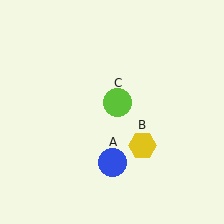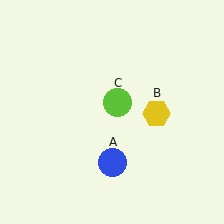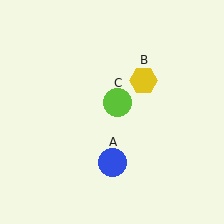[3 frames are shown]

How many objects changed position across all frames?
1 object changed position: yellow hexagon (object B).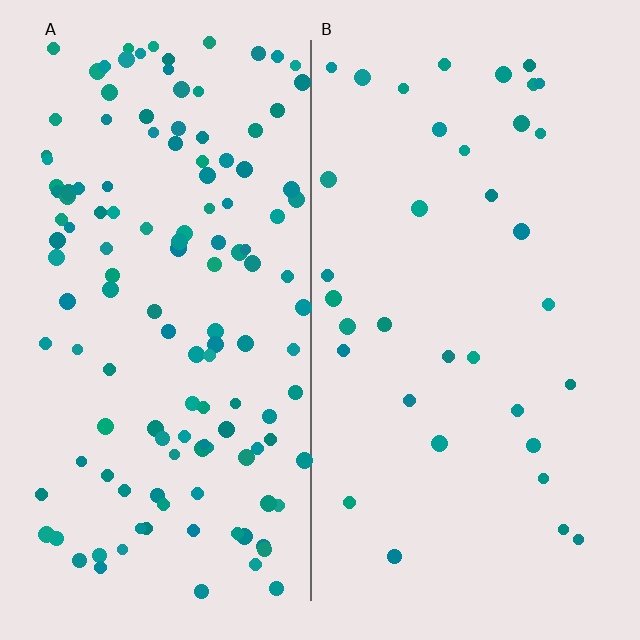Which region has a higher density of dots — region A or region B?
A (the left).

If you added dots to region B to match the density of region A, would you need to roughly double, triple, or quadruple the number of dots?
Approximately quadruple.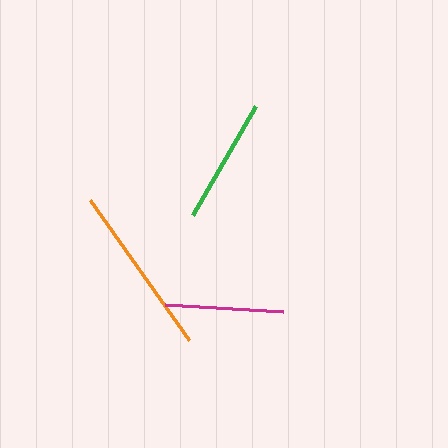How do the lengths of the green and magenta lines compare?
The green and magenta lines are approximately the same length.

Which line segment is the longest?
The orange line is the longest at approximately 171 pixels.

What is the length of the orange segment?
The orange segment is approximately 171 pixels long.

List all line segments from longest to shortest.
From longest to shortest: orange, green, magenta.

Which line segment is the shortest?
The magenta line is the shortest at approximately 118 pixels.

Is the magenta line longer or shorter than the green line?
The green line is longer than the magenta line.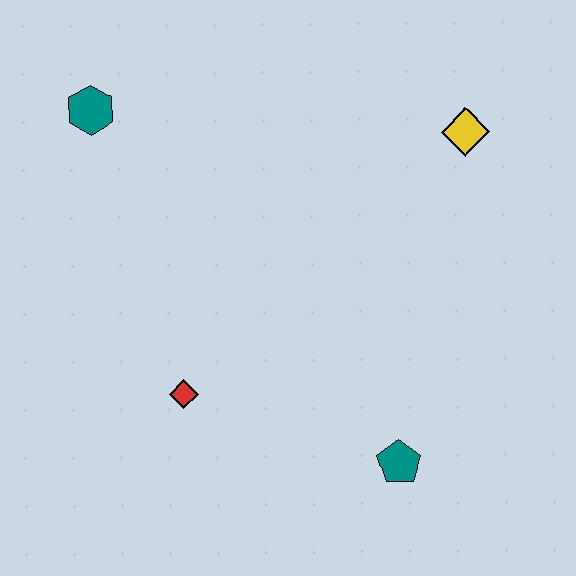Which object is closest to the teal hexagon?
The red diamond is closest to the teal hexagon.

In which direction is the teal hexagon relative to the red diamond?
The teal hexagon is above the red diamond.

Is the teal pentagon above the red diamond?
No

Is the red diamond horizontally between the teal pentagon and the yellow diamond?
No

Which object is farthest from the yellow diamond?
The red diamond is farthest from the yellow diamond.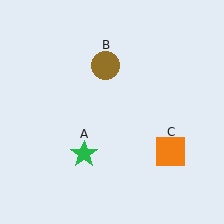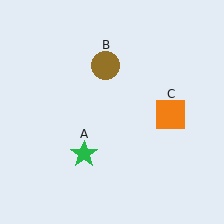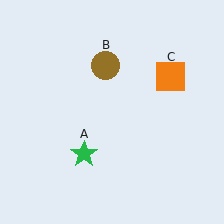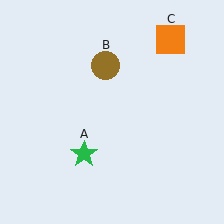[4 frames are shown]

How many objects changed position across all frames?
1 object changed position: orange square (object C).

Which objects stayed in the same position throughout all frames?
Green star (object A) and brown circle (object B) remained stationary.